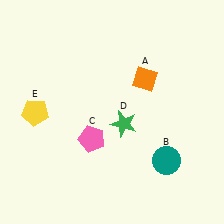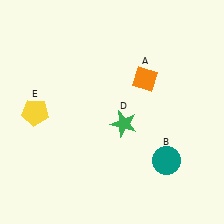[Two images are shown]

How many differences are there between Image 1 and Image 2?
There is 1 difference between the two images.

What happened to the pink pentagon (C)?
The pink pentagon (C) was removed in Image 2. It was in the bottom-left area of Image 1.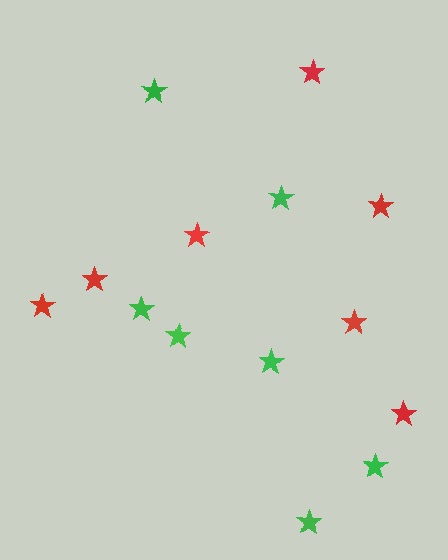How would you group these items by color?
There are 2 groups: one group of green stars (7) and one group of red stars (7).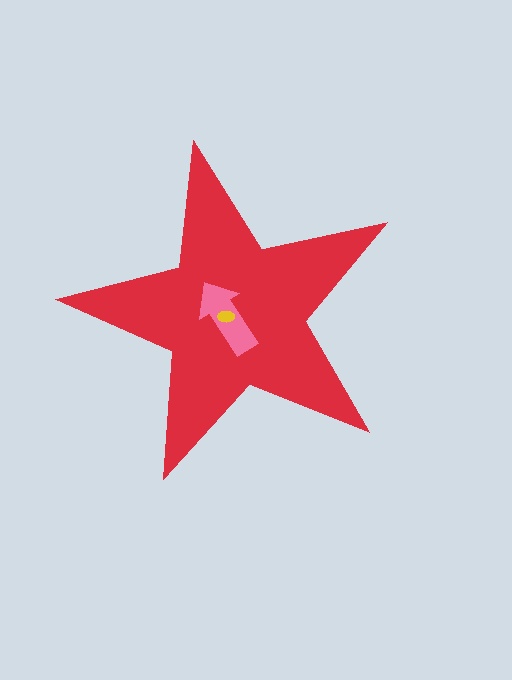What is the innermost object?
The yellow ellipse.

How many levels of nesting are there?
3.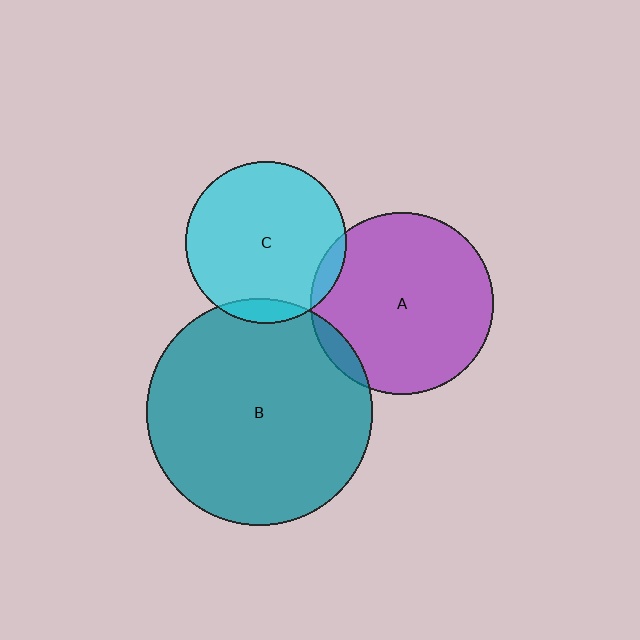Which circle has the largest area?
Circle B (teal).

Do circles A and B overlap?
Yes.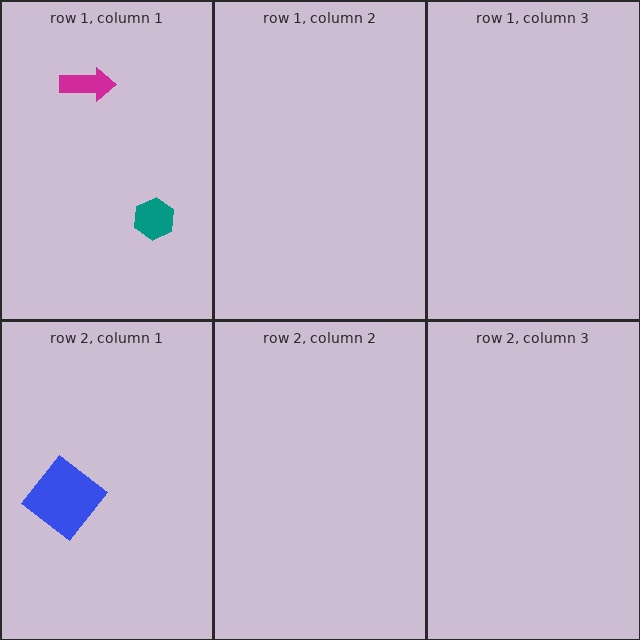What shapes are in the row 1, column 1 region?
The teal hexagon, the magenta arrow.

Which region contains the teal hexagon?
The row 1, column 1 region.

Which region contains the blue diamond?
The row 2, column 1 region.